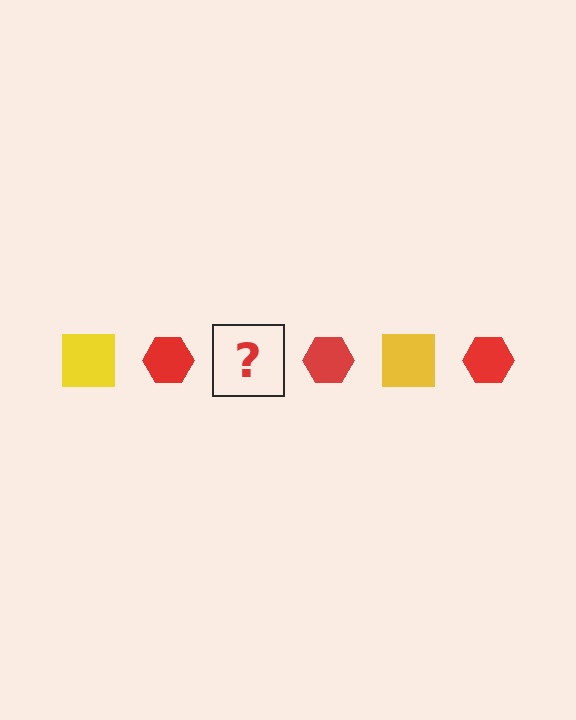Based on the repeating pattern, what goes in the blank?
The blank should be a yellow square.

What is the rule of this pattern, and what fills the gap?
The rule is that the pattern alternates between yellow square and red hexagon. The gap should be filled with a yellow square.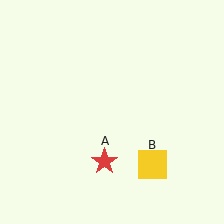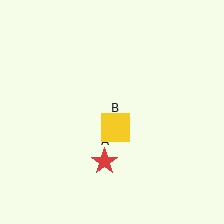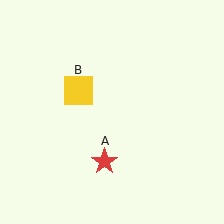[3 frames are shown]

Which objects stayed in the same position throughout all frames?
Red star (object A) remained stationary.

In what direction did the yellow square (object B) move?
The yellow square (object B) moved up and to the left.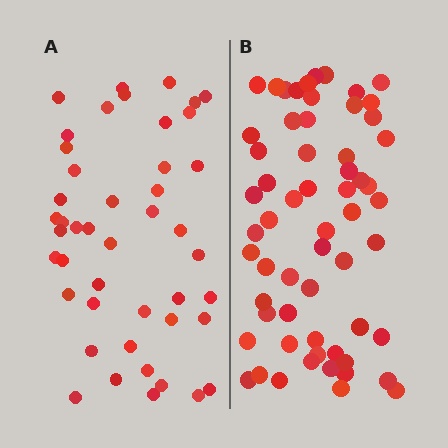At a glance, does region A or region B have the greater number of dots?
Region B (the right region) has more dots.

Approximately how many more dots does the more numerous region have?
Region B has approximately 15 more dots than region A.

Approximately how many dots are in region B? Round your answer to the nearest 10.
About 60 dots.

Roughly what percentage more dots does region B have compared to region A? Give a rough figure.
About 35% more.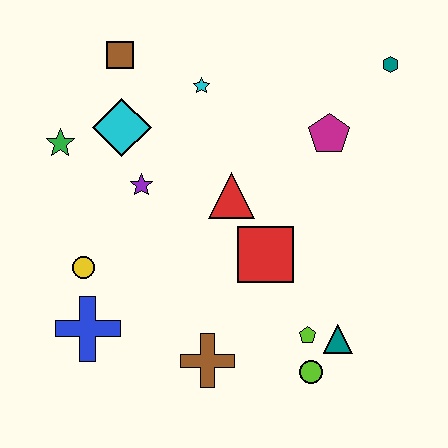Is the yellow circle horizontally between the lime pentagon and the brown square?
No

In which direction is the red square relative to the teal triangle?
The red square is above the teal triangle.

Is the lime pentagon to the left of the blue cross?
No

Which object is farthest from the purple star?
The teal hexagon is farthest from the purple star.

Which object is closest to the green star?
The cyan diamond is closest to the green star.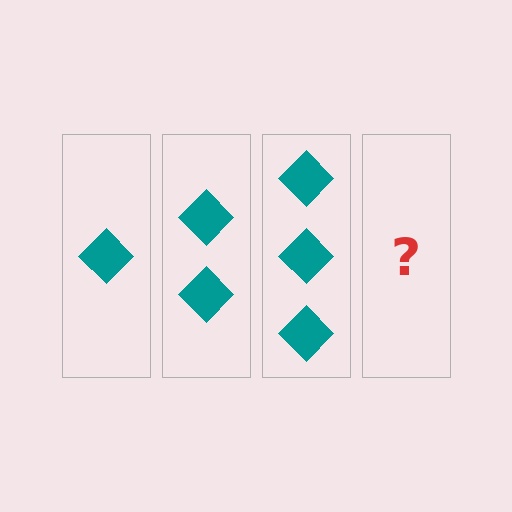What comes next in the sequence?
The next element should be 4 diamonds.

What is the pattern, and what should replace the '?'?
The pattern is that each step adds one more diamond. The '?' should be 4 diamonds.